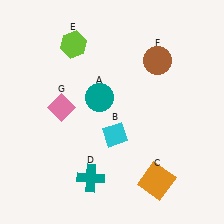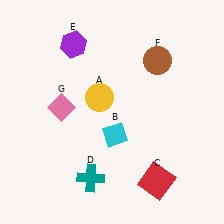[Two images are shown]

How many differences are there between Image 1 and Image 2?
There are 3 differences between the two images.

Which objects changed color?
A changed from teal to yellow. C changed from orange to red. E changed from lime to purple.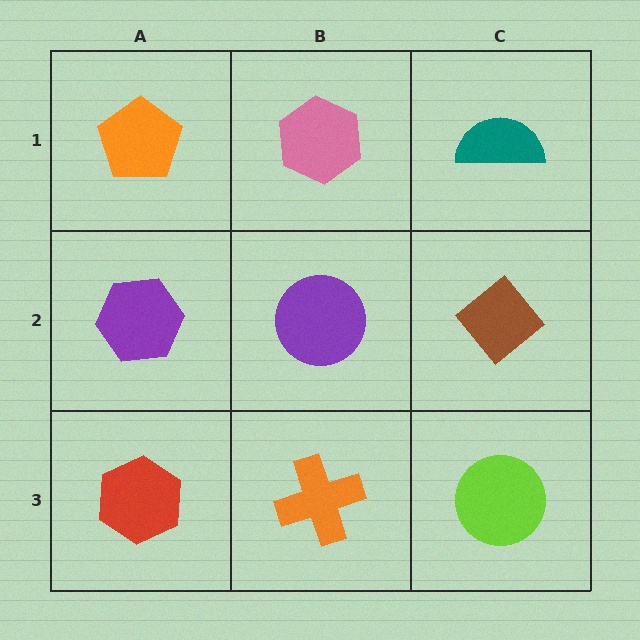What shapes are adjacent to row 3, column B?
A purple circle (row 2, column B), a red hexagon (row 3, column A), a lime circle (row 3, column C).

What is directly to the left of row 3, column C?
An orange cross.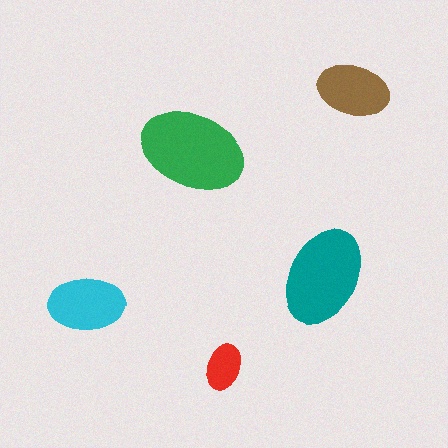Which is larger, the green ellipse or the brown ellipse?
The green one.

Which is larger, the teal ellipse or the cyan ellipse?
The teal one.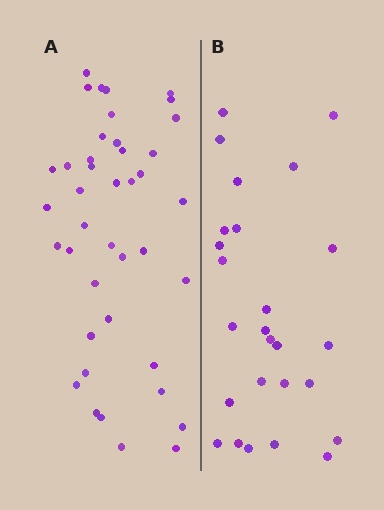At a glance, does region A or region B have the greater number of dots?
Region A (the left region) has more dots.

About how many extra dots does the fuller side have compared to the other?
Region A has approximately 15 more dots than region B.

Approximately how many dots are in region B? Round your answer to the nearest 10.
About 30 dots. (The exact count is 26, which rounds to 30.)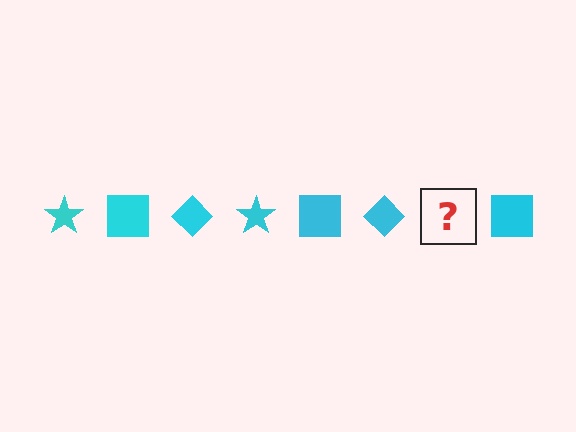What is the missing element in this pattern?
The missing element is a cyan star.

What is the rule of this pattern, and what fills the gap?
The rule is that the pattern cycles through star, square, diamond shapes in cyan. The gap should be filled with a cyan star.